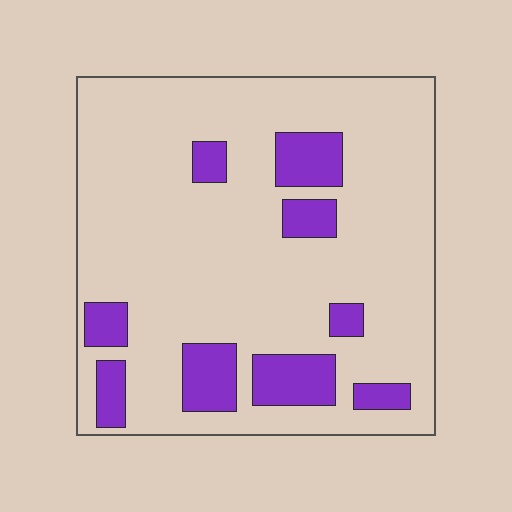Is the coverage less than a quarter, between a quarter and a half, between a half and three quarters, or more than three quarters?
Less than a quarter.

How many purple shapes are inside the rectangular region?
9.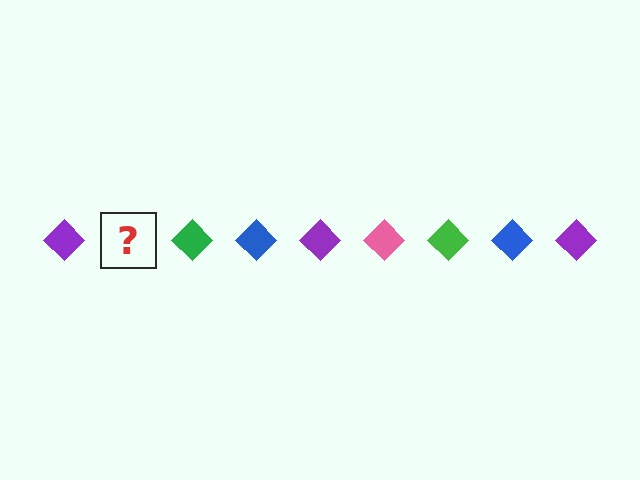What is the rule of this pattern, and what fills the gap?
The rule is that the pattern cycles through purple, pink, green, blue diamonds. The gap should be filled with a pink diamond.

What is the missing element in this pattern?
The missing element is a pink diamond.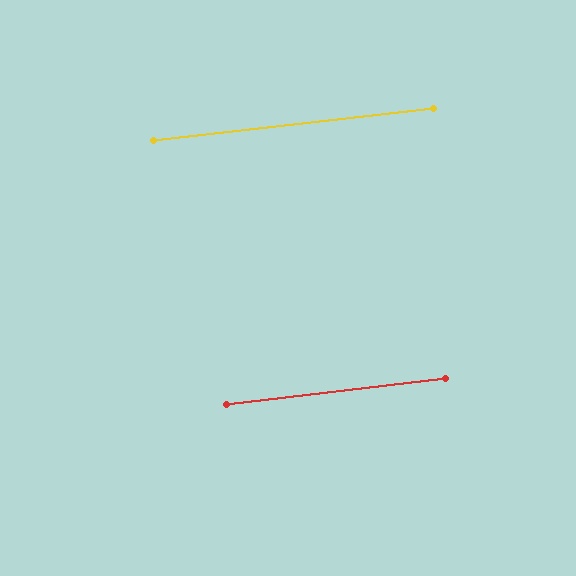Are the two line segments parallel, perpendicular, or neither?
Parallel — their directions differ by only 0.2°.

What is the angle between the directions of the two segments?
Approximately 0 degrees.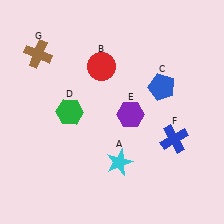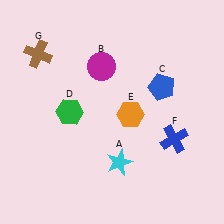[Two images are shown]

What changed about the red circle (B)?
In Image 1, B is red. In Image 2, it changed to magenta.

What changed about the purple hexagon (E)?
In Image 1, E is purple. In Image 2, it changed to orange.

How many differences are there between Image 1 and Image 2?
There are 2 differences between the two images.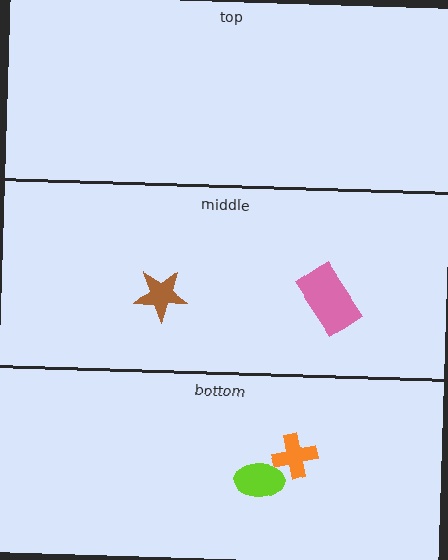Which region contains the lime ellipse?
The bottom region.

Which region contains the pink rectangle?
The middle region.